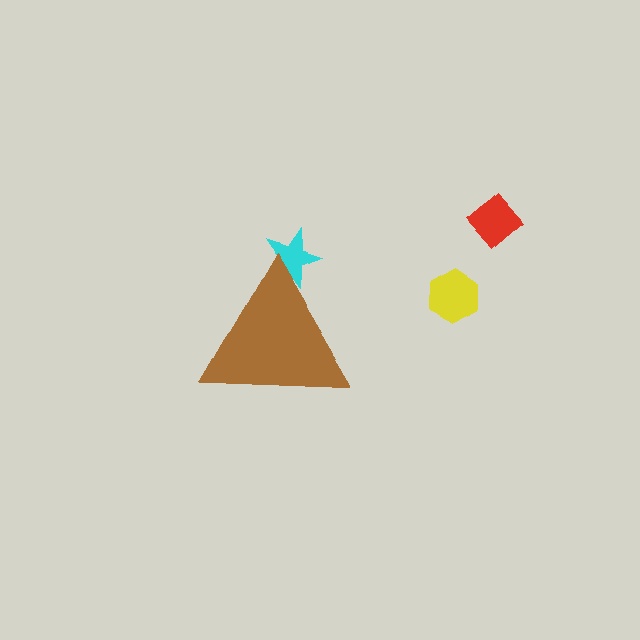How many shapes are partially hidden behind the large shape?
1 shape is partially hidden.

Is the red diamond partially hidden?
No, the red diamond is fully visible.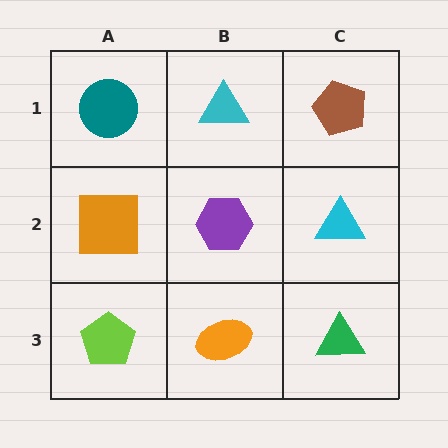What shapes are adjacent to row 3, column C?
A cyan triangle (row 2, column C), an orange ellipse (row 3, column B).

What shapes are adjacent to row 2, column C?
A brown pentagon (row 1, column C), a green triangle (row 3, column C), a purple hexagon (row 2, column B).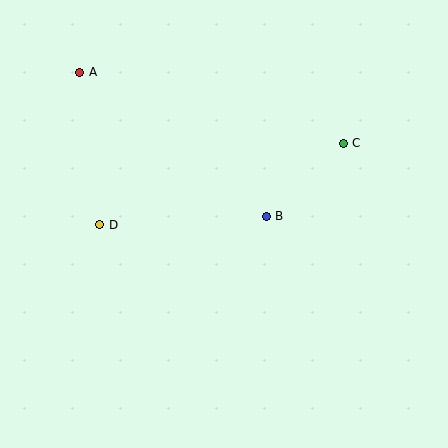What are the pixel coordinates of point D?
Point D is at (100, 225).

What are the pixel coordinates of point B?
Point B is at (266, 216).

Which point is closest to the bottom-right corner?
Point B is closest to the bottom-right corner.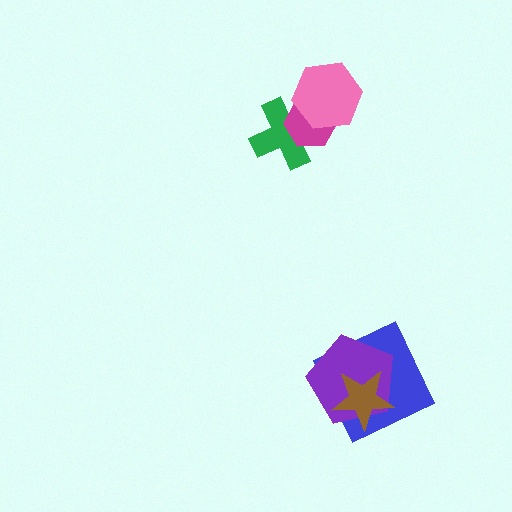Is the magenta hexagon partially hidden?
Yes, it is partially covered by another shape.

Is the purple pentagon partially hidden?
Yes, it is partially covered by another shape.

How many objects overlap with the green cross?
2 objects overlap with the green cross.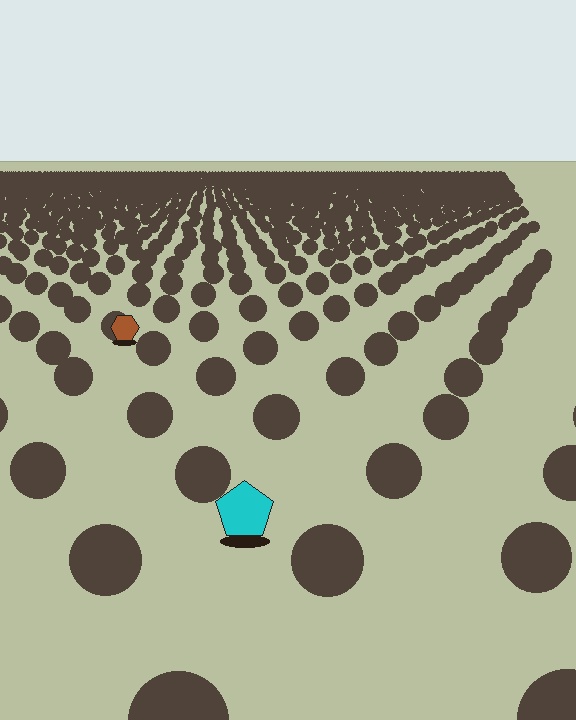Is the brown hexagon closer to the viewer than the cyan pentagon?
No. The cyan pentagon is closer — you can tell from the texture gradient: the ground texture is coarser near it.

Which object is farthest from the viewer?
The brown hexagon is farthest from the viewer. It appears smaller and the ground texture around it is denser.